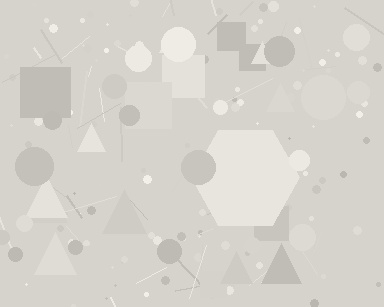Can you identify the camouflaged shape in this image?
The camouflaged shape is a hexagon.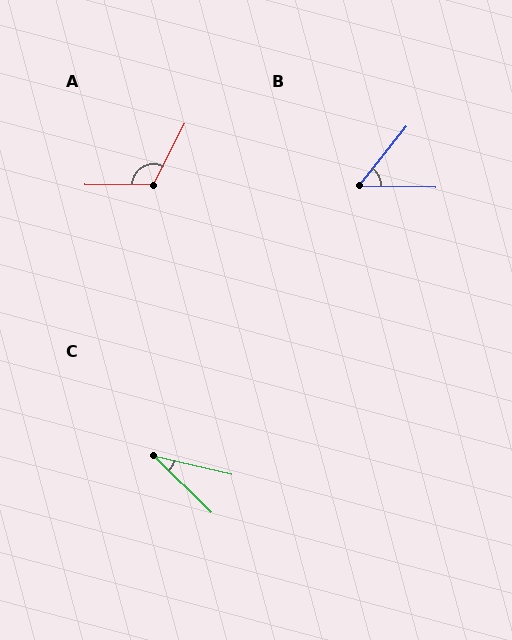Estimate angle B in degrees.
Approximately 52 degrees.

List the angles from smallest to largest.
C (31°), B (52°), A (117°).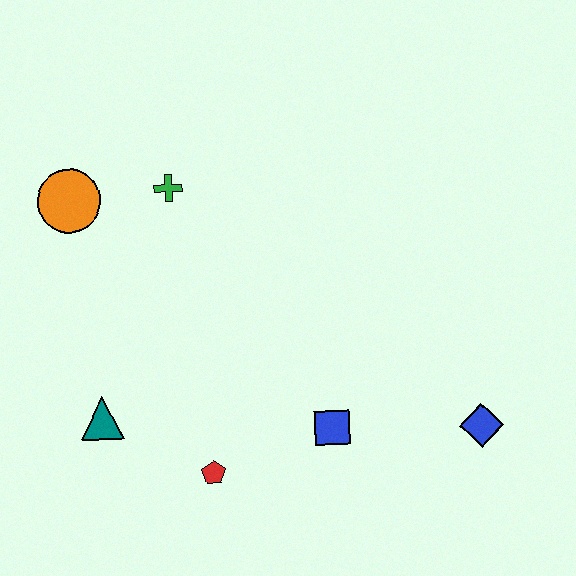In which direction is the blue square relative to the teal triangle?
The blue square is to the right of the teal triangle.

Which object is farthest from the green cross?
The blue diamond is farthest from the green cross.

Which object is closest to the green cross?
The orange circle is closest to the green cross.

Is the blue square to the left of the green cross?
No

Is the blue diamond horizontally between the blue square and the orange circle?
No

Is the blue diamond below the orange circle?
Yes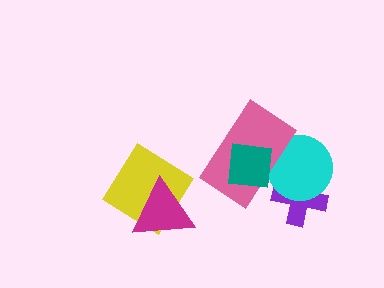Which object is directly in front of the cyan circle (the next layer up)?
The pink rectangle is directly in front of the cyan circle.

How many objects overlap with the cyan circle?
3 objects overlap with the cyan circle.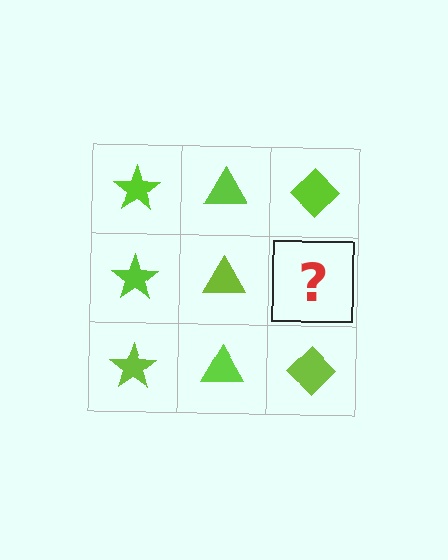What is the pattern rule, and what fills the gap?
The rule is that each column has a consistent shape. The gap should be filled with a lime diamond.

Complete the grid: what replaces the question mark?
The question mark should be replaced with a lime diamond.